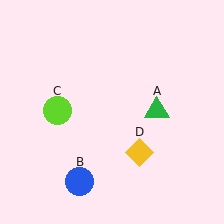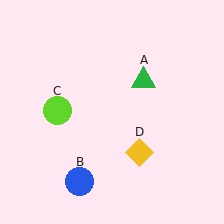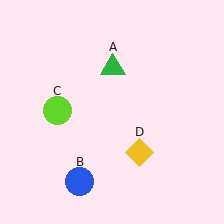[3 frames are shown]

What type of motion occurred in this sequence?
The green triangle (object A) rotated counterclockwise around the center of the scene.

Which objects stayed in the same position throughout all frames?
Blue circle (object B) and lime circle (object C) and yellow diamond (object D) remained stationary.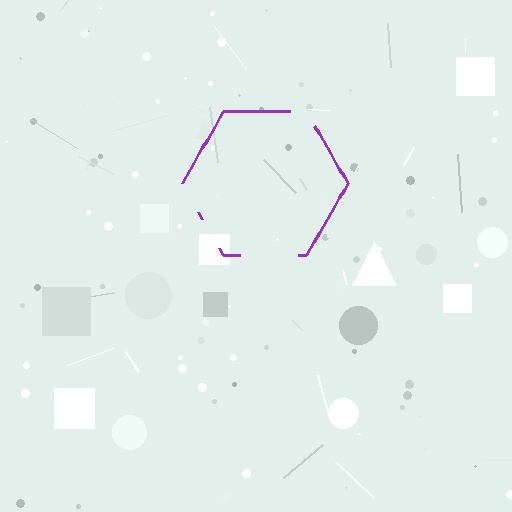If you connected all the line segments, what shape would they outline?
They would outline a hexagon.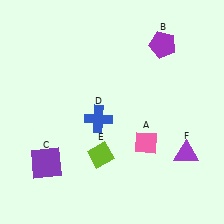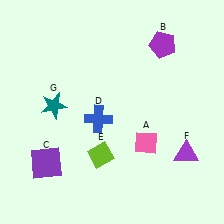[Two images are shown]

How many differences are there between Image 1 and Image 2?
There is 1 difference between the two images.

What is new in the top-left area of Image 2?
A teal star (G) was added in the top-left area of Image 2.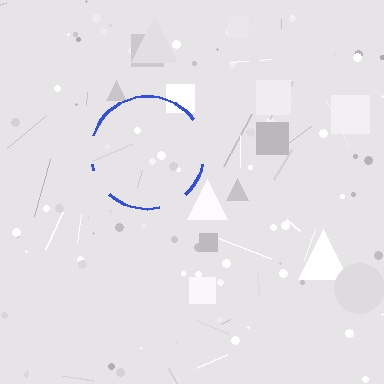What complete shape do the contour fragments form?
The contour fragments form a circle.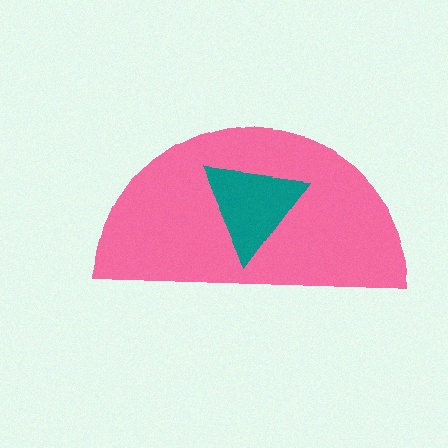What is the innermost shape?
The teal triangle.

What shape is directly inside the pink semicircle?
The teal triangle.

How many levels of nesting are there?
2.